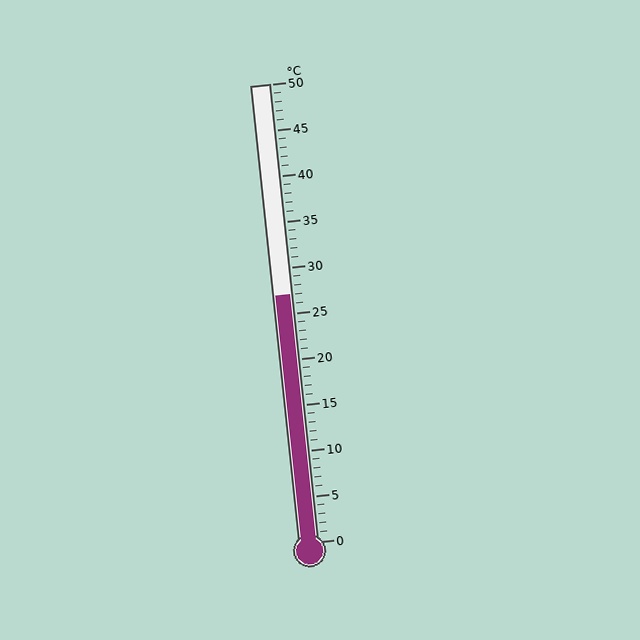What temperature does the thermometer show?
The thermometer shows approximately 27°C.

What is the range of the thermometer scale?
The thermometer scale ranges from 0°C to 50°C.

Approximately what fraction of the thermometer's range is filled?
The thermometer is filled to approximately 55% of its range.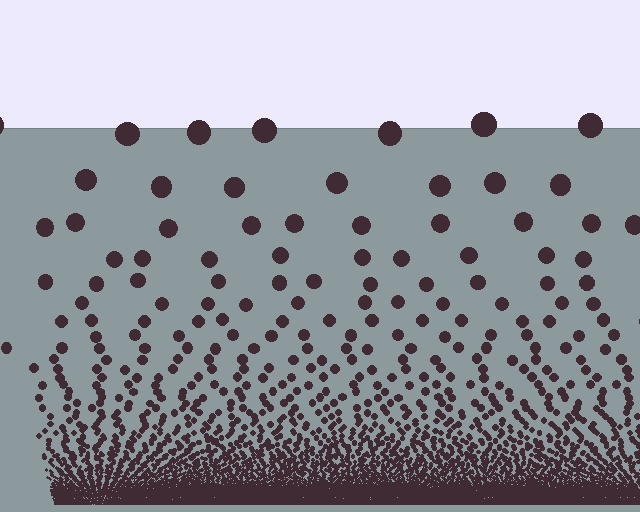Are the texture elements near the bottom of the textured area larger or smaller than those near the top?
Smaller. The gradient is inverted — elements near the bottom are smaller and denser.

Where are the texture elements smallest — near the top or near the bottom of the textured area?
Near the bottom.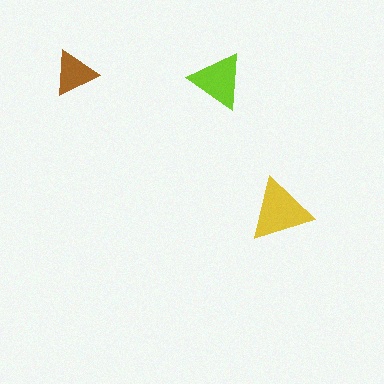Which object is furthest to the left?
The brown triangle is leftmost.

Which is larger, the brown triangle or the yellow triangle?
The yellow one.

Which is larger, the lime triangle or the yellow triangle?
The yellow one.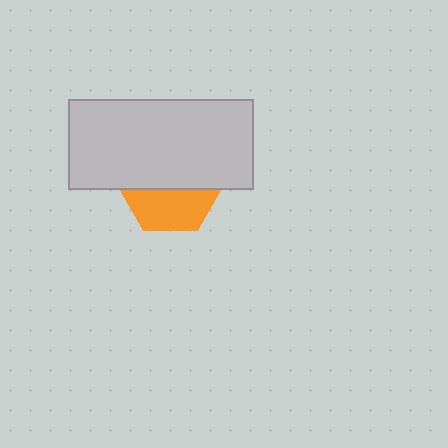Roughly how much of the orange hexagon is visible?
A small part of it is visible (roughly 42%).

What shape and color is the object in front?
The object in front is a light gray rectangle.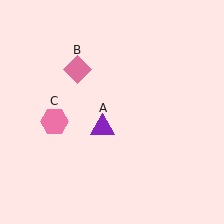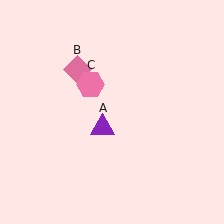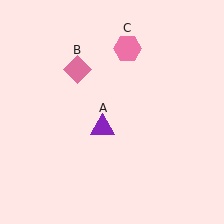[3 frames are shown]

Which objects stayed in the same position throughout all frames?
Purple triangle (object A) and pink diamond (object B) remained stationary.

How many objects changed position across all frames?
1 object changed position: pink hexagon (object C).